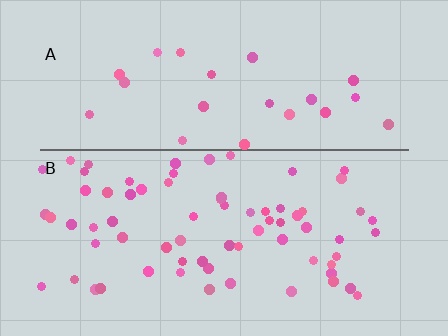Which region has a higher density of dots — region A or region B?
B (the bottom).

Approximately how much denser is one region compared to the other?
Approximately 2.8× — region B over region A.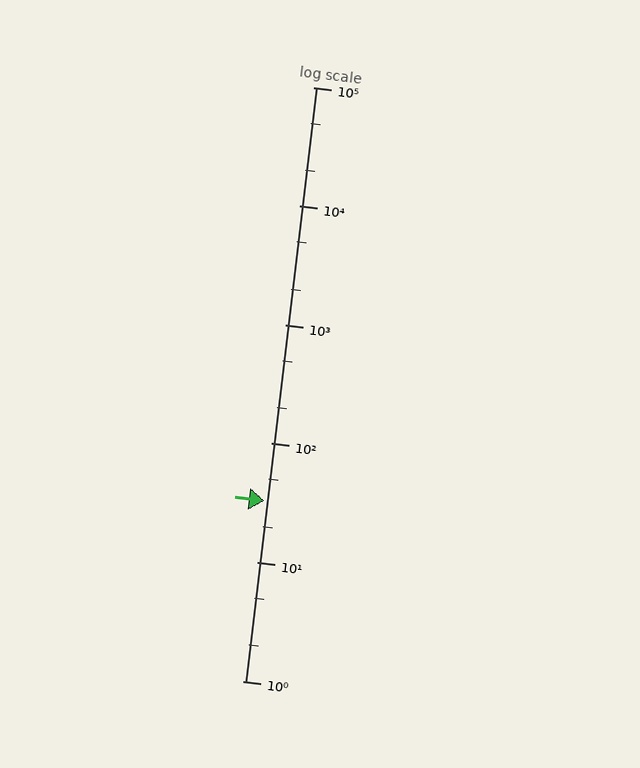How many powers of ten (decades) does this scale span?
The scale spans 5 decades, from 1 to 100000.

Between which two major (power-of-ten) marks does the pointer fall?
The pointer is between 10 and 100.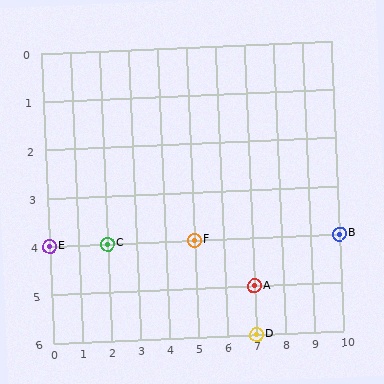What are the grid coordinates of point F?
Point F is at grid coordinates (5, 4).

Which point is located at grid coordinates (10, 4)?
Point B is at (10, 4).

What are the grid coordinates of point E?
Point E is at grid coordinates (0, 4).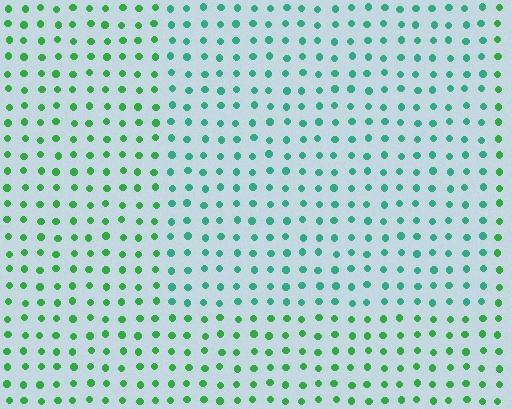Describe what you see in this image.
The image is filled with small green elements in a uniform arrangement. A rectangle-shaped region is visible where the elements are tinted to a slightly different hue, forming a subtle color boundary.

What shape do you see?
I see a rectangle.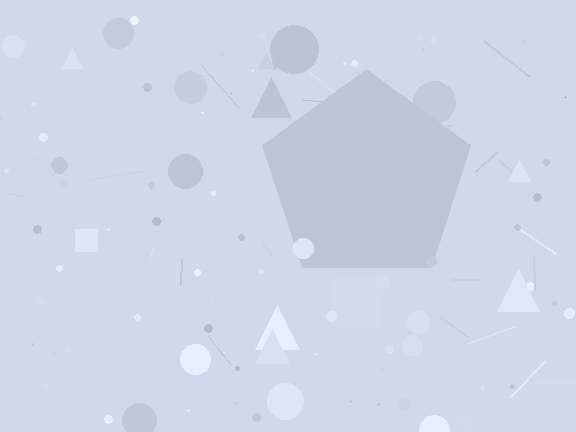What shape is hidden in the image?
A pentagon is hidden in the image.